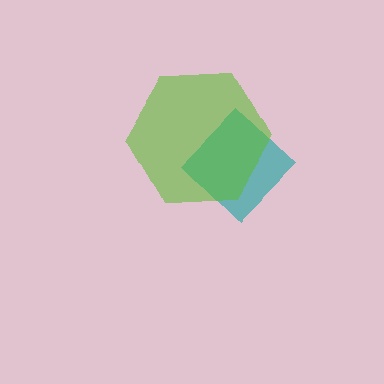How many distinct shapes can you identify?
There are 2 distinct shapes: a teal diamond, a lime hexagon.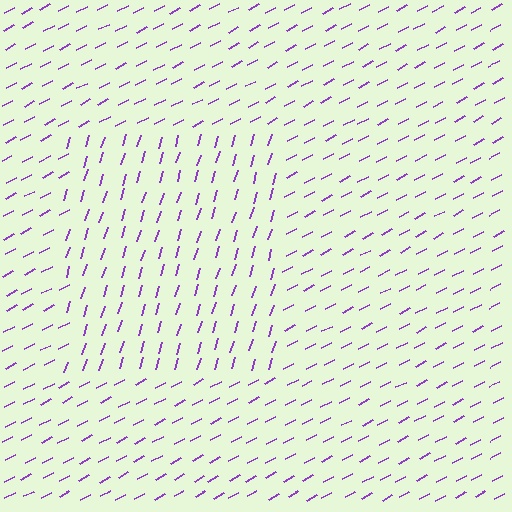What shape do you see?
I see a rectangle.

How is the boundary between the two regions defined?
The boundary is defined purely by a change in line orientation (approximately 45 degrees difference). All lines are the same color and thickness.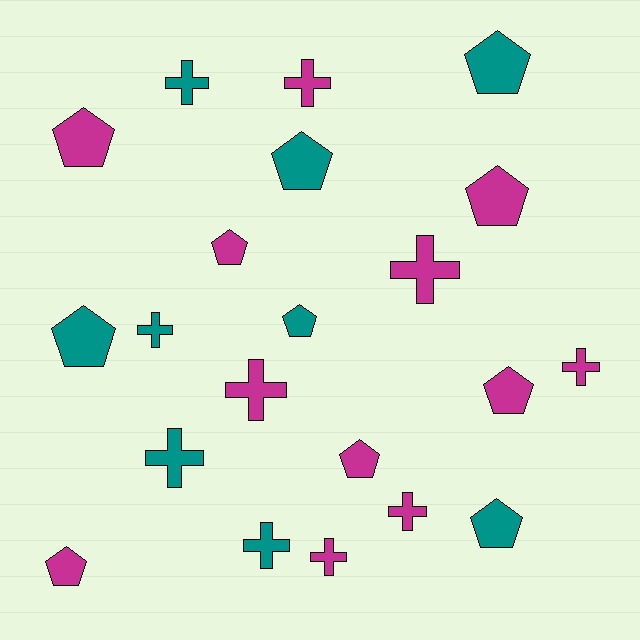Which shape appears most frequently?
Pentagon, with 11 objects.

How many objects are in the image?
There are 21 objects.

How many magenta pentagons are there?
There are 6 magenta pentagons.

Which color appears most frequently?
Magenta, with 12 objects.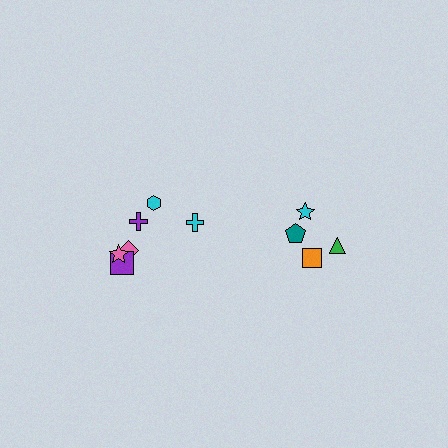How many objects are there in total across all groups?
There are 10 objects.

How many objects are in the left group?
There are 6 objects.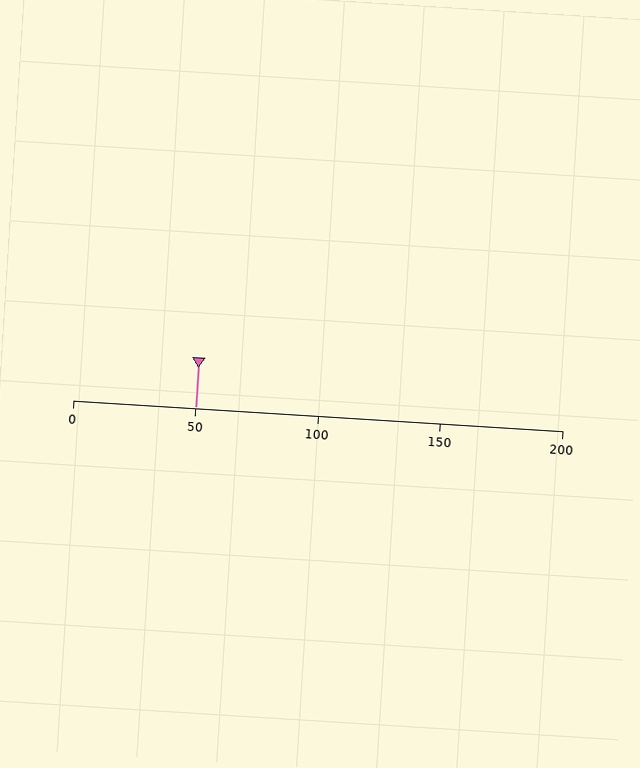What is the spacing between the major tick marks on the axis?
The major ticks are spaced 50 apart.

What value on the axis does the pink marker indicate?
The marker indicates approximately 50.